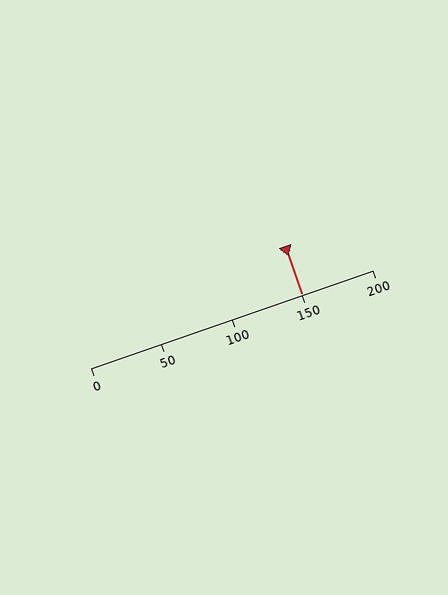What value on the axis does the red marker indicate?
The marker indicates approximately 150.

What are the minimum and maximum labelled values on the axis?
The axis runs from 0 to 200.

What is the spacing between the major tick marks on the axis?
The major ticks are spaced 50 apart.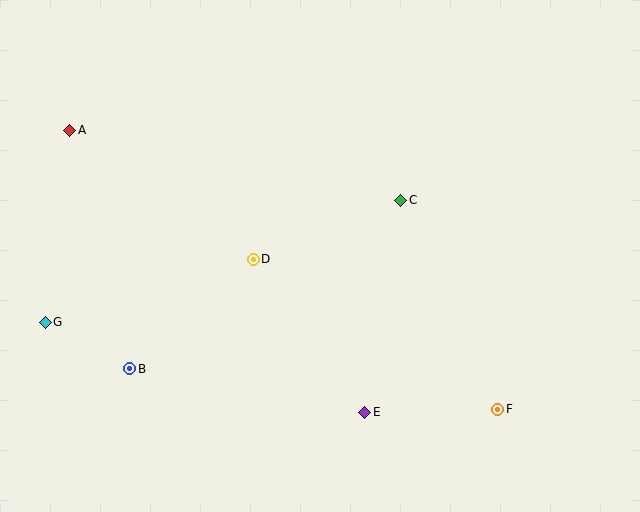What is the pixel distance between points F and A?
The distance between F and A is 511 pixels.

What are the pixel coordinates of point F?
Point F is at (498, 409).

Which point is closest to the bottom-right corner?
Point F is closest to the bottom-right corner.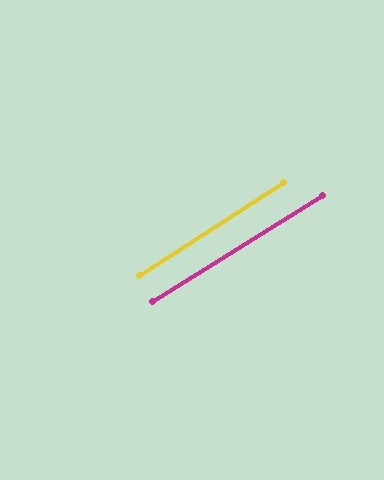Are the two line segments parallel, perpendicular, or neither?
Parallel — their directions differ by only 1.1°.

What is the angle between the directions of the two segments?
Approximately 1 degree.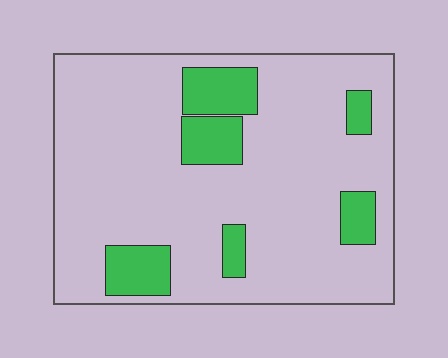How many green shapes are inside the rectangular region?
6.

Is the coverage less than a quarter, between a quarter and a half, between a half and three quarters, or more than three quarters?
Less than a quarter.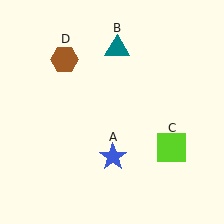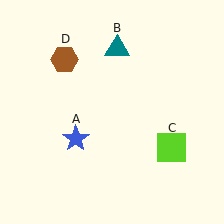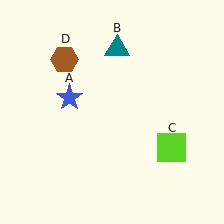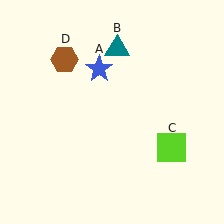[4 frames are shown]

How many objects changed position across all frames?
1 object changed position: blue star (object A).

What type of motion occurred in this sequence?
The blue star (object A) rotated clockwise around the center of the scene.